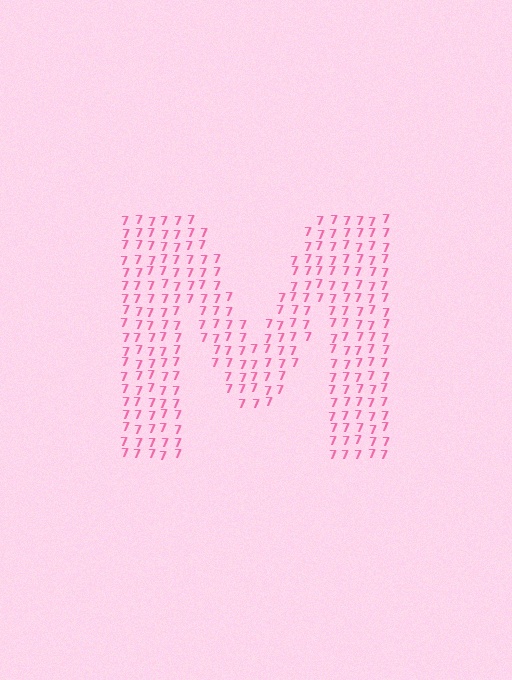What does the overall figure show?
The overall figure shows the letter M.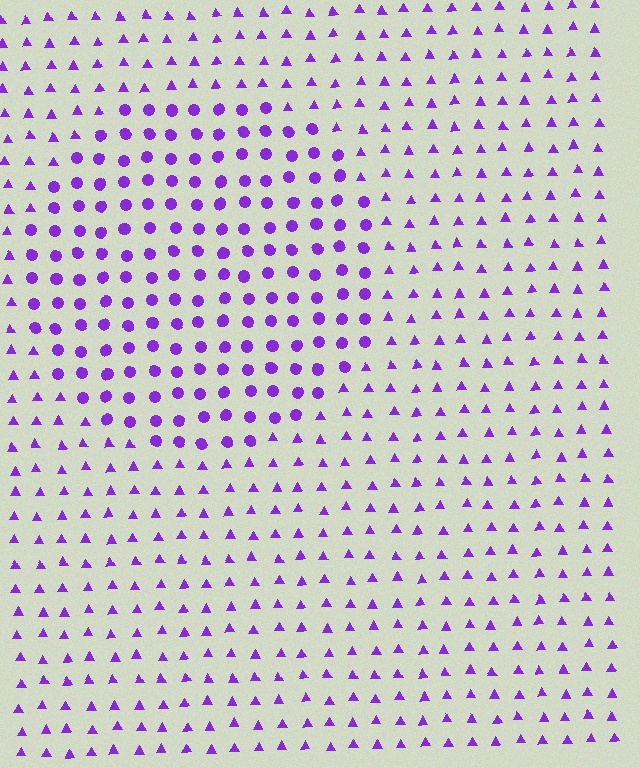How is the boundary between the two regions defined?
The boundary is defined by a change in element shape: circles inside vs. triangles outside. All elements share the same color and spacing.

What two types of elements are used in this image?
The image uses circles inside the circle region and triangles outside it.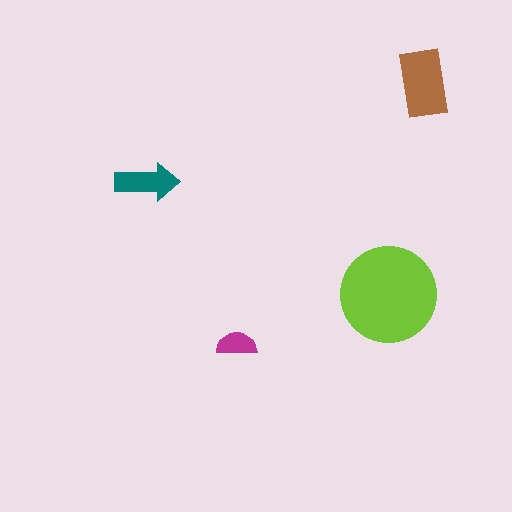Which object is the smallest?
The magenta semicircle.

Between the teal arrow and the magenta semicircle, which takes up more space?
The teal arrow.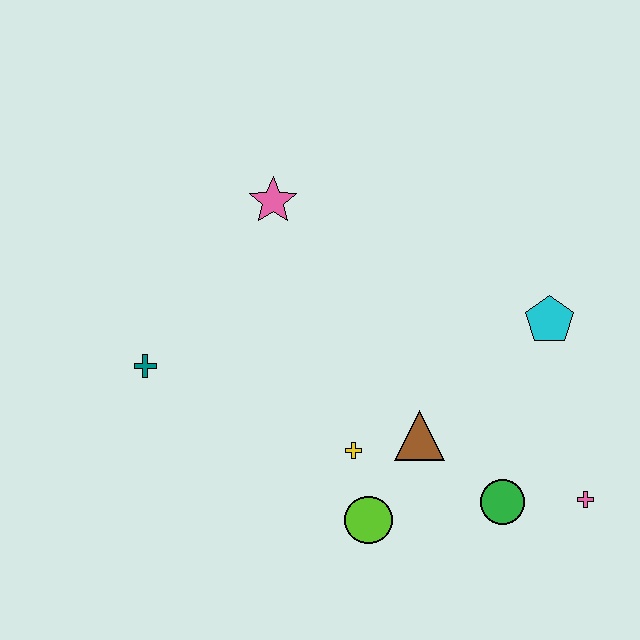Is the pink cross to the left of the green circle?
No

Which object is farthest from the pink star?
The pink cross is farthest from the pink star.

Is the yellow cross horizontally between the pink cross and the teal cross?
Yes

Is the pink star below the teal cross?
No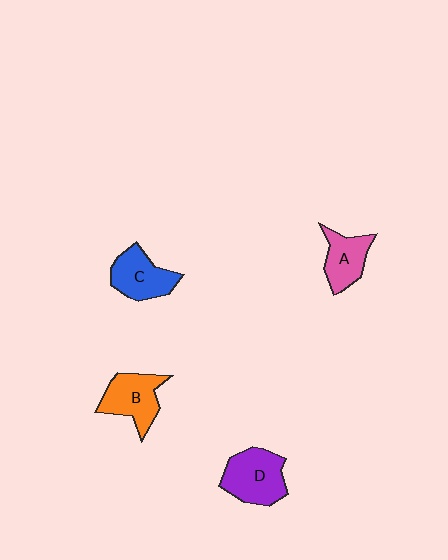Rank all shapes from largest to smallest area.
From largest to smallest: D (purple), B (orange), C (blue), A (pink).